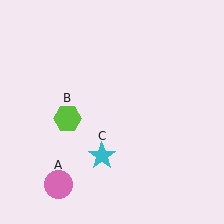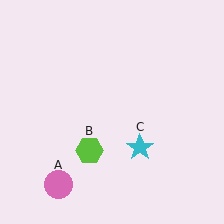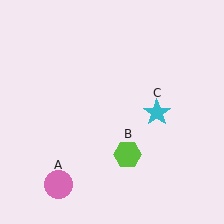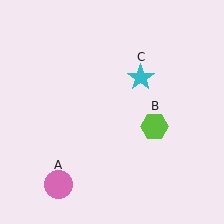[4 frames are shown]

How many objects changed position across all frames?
2 objects changed position: lime hexagon (object B), cyan star (object C).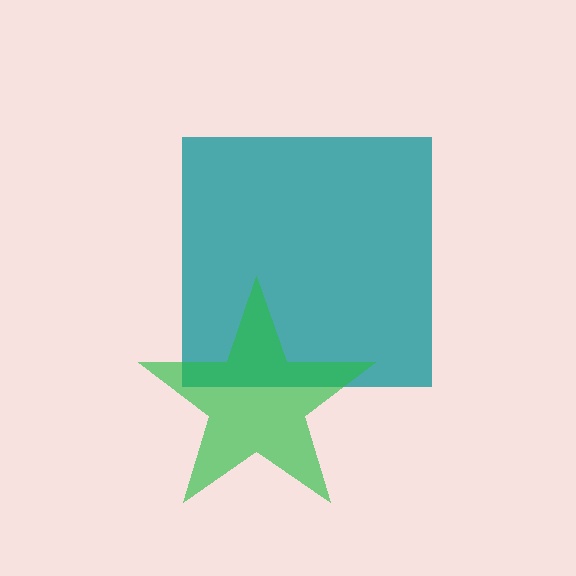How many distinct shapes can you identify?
There are 2 distinct shapes: a teal square, a green star.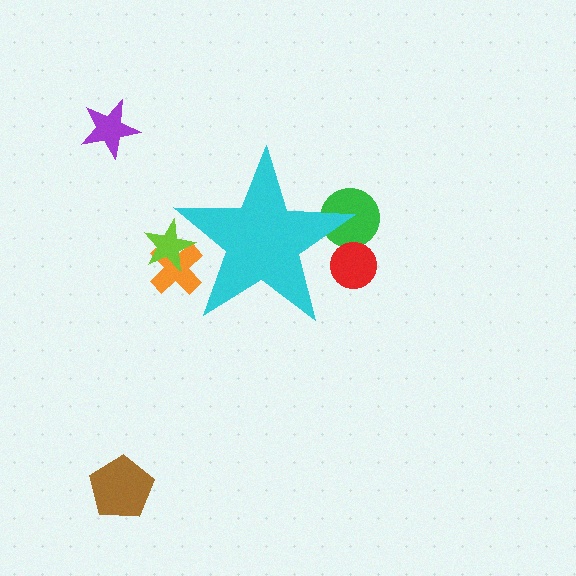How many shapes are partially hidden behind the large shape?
4 shapes are partially hidden.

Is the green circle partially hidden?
Yes, the green circle is partially hidden behind the cyan star.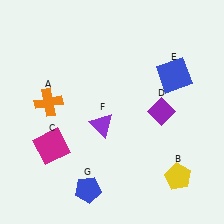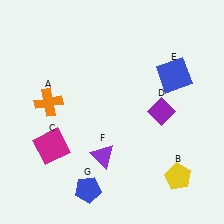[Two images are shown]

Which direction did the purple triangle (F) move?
The purple triangle (F) moved down.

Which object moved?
The purple triangle (F) moved down.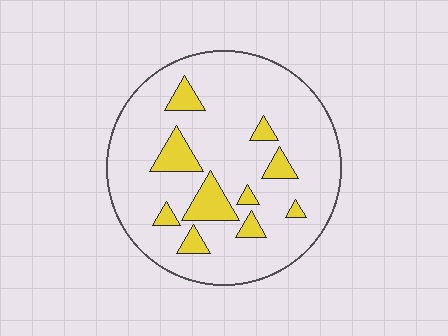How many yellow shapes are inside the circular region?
10.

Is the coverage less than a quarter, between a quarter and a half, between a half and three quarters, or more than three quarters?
Less than a quarter.